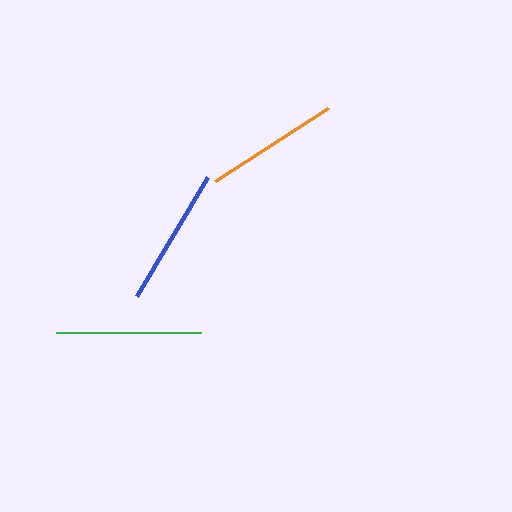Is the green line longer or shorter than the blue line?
The green line is longer than the blue line.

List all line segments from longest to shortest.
From longest to shortest: green, blue, orange.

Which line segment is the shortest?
The orange line is the shortest at approximately 135 pixels.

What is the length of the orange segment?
The orange segment is approximately 135 pixels long.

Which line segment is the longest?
The green line is the longest at approximately 145 pixels.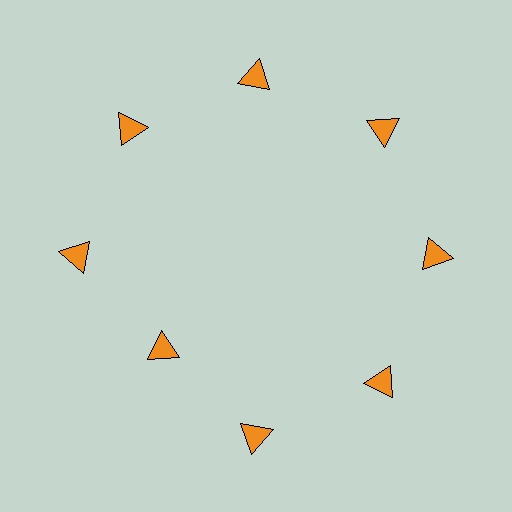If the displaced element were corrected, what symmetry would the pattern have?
It would have 8-fold rotational symmetry — the pattern would map onto itself every 45 degrees.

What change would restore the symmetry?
The symmetry would be restored by moving it outward, back onto the ring so that all 8 triangles sit at equal angles and equal distance from the center.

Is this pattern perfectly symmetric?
No. The 8 orange triangles are arranged in a ring, but one element near the 8 o'clock position is pulled inward toward the center, breaking the 8-fold rotational symmetry.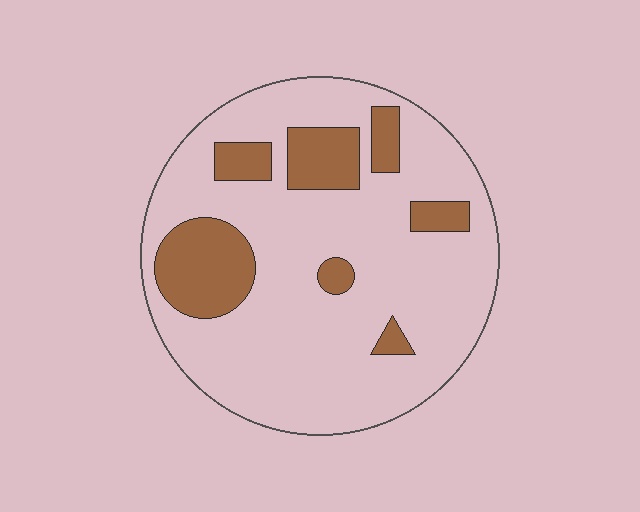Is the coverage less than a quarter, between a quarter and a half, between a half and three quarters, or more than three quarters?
Less than a quarter.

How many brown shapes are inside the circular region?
7.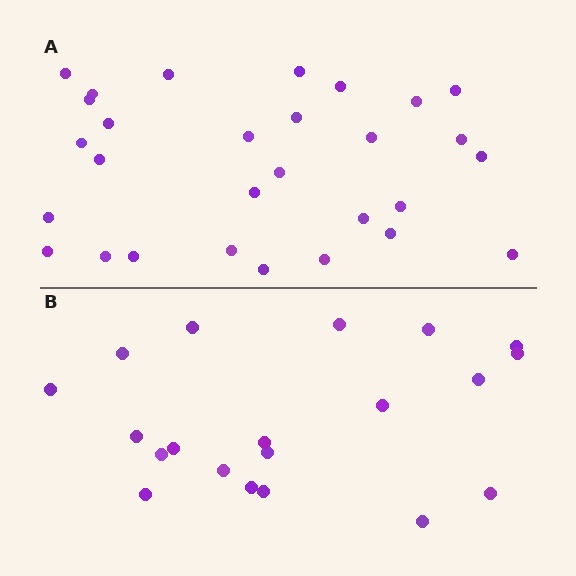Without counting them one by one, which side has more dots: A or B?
Region A (the top region) has more dots.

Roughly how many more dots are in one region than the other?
Region A has roughly 8 or so more dots than region B.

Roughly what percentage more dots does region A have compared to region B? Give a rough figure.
About 45% more.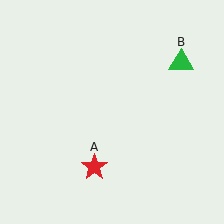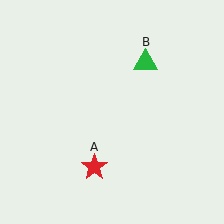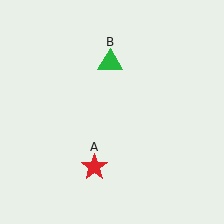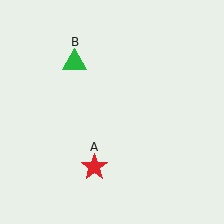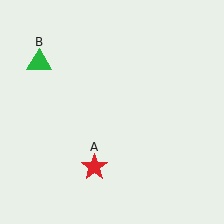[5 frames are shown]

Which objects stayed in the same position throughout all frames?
Red star (object A) remained stationary.